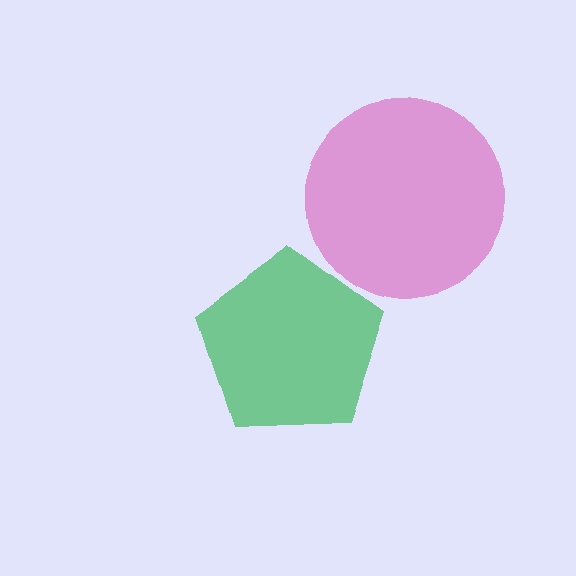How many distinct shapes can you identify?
There are 2 distinct shapes: a magenta circle, a green pentagon.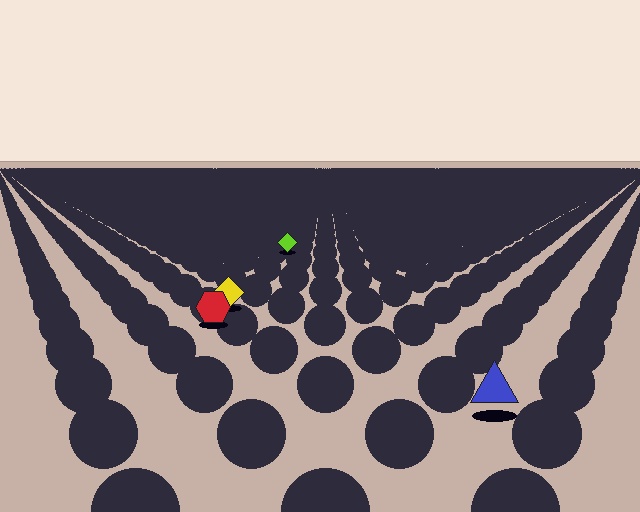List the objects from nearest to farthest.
From nearest to farthest: the blue triangle, the red hexagon, the yellow diamond, the lime diamond.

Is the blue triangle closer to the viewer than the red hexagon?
Yes. The blue triangle is closer — you can tell from the texture gradient: the ground texture is coarser near it.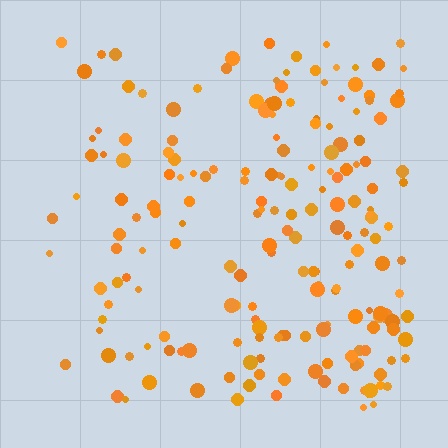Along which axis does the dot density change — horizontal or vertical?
Horizontal.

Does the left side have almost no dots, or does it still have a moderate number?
Still a moderate number, just noticeably fewer than the right.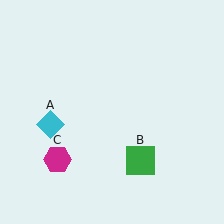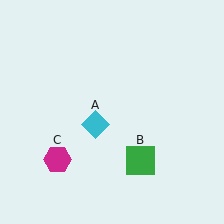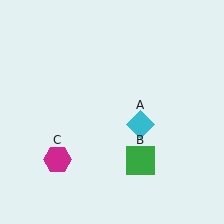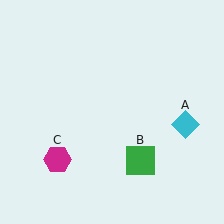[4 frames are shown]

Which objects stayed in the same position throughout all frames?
Green square (object B) and magenta hexagon (object C) remained stationary.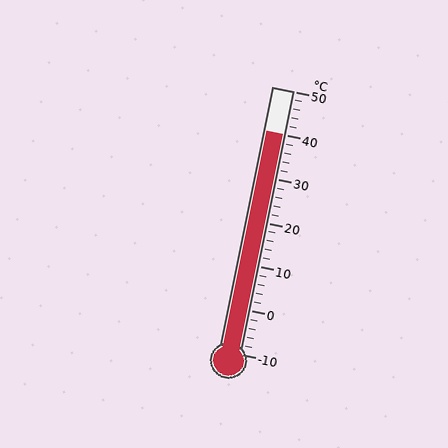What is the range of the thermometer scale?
The thermometer scale ranges from -10°C to 50°C.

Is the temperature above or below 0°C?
The temperature is above 0°C.